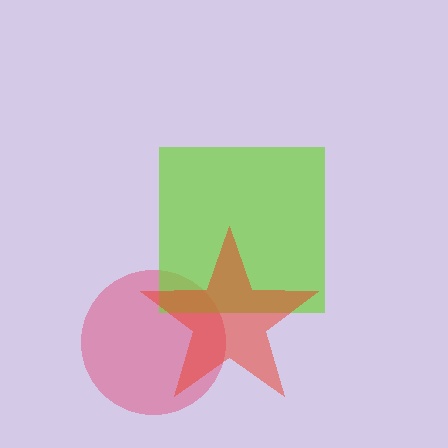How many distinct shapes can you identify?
There are 3 distinct shapes: a pink circle, a lime square, a red star.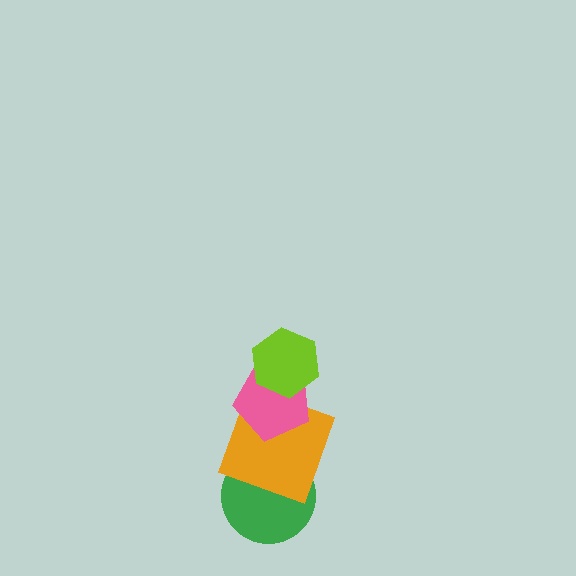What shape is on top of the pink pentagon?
The lime hexagon is on top of the pink pentagon.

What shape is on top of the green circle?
The orange square is on top of the green circle.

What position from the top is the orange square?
The orange square is 3rd from the top.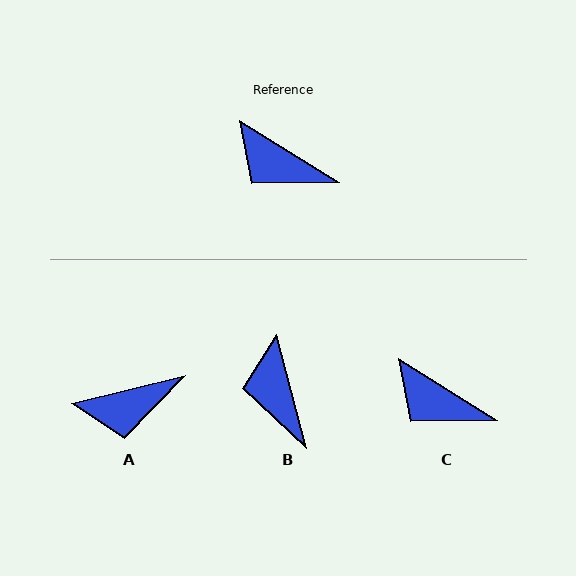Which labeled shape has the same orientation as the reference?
C.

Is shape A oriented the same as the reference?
No, it is off by about 46 degrees.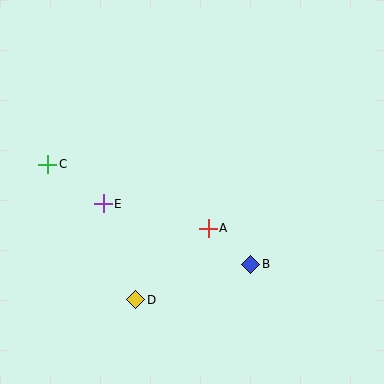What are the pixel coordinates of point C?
Point C is at (48, 164).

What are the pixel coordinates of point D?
Point D is at (136, 300).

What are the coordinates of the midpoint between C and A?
The midpoint between C and A is at (128, 196).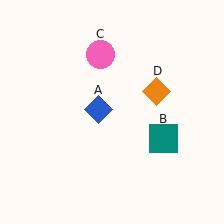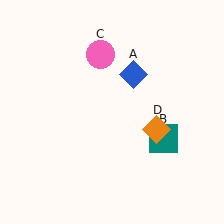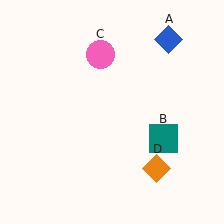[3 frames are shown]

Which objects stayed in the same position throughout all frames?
Teal square (object B) and pink circle (object C) remained stationary.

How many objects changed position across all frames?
2 objects changed position: blue diamond (object A), orange diamond (object D).